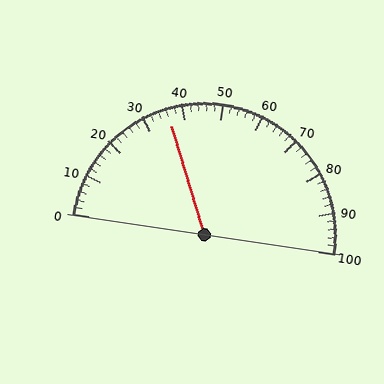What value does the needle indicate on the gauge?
The needle indicates approximately 36.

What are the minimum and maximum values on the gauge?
The gauge ranges from 0 to 100.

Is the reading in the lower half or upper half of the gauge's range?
The reading is in the lower half of the range (0 to 100).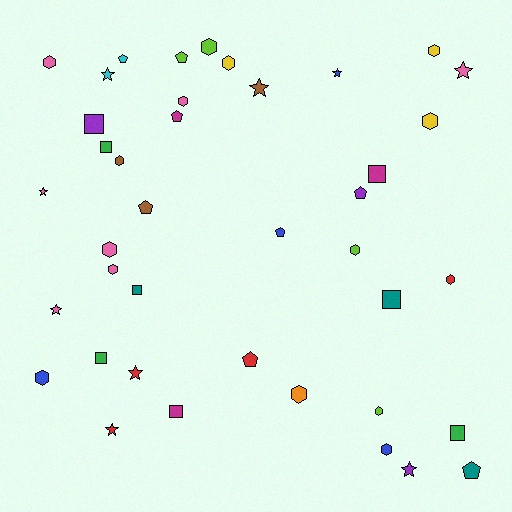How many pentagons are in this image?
There are 8 pentagons.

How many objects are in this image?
There are 40 objects.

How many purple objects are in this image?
There are 3 purple objects.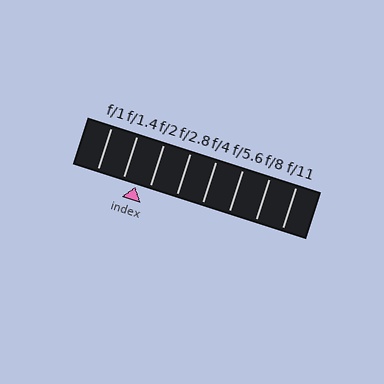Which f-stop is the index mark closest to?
The index mark is closest to f/1.4.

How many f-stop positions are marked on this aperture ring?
There are 8 f-stop positions marked.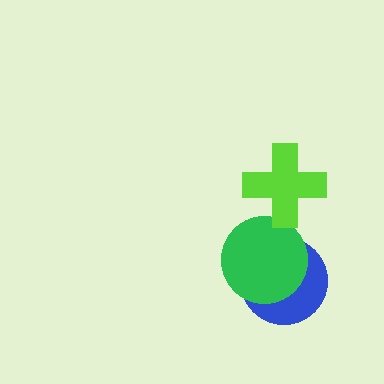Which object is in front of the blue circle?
The green circle is in front of the blue circle.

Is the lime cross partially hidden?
No, no other shape covers it.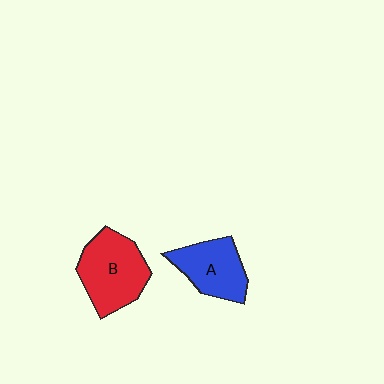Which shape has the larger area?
Shape B (red).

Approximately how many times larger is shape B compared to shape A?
Approximately 1.3 times.